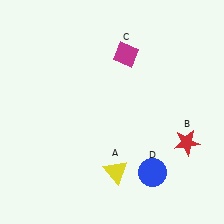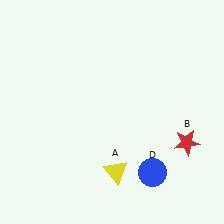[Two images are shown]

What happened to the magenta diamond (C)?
The magenta diamond (C) was removed in Image 2. It was in the top-right area of Image 1.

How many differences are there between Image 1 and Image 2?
There is 1 difference between the two images.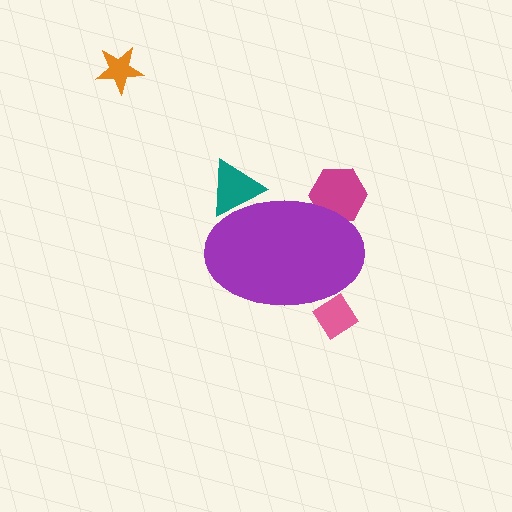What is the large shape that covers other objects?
A purple ellipse.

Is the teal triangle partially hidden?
Yes, the teal triangle is partially hidden behind the purple ellipse.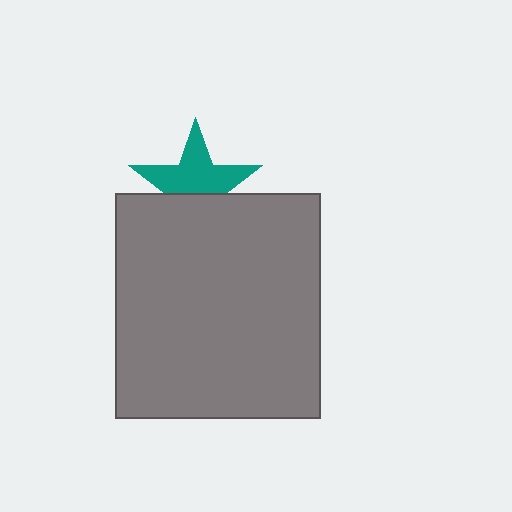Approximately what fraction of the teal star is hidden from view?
Roughly 39% of the teal star is hidden behind the gray rectangle.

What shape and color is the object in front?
The object in front is a gray rectangle.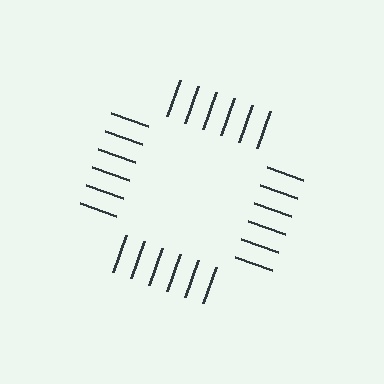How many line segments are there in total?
24 — 6 along each of the 4 edges.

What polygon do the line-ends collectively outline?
An illusory square — the line segments terminate on its edges but no continuous stroke is drawn.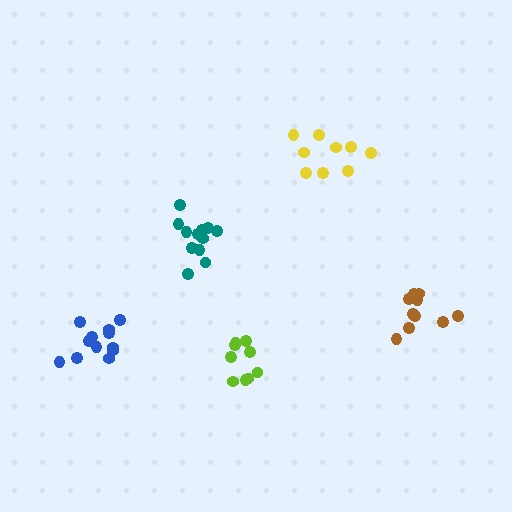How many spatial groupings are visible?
There are 5 spatial groupings.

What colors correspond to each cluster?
The clusters are colored: yellow, lime, teal, brown, blue.